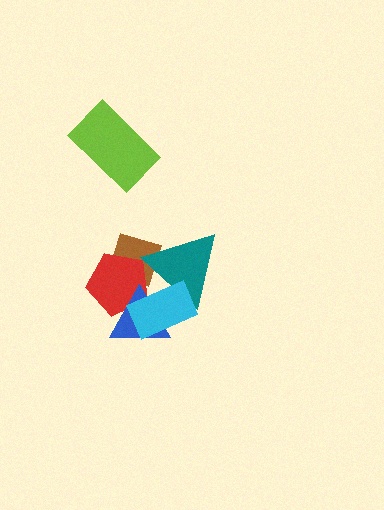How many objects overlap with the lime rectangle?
0 objects overlap with the lime rectangle.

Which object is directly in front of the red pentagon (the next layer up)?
The blue triangle is directly in front of the red pentagon.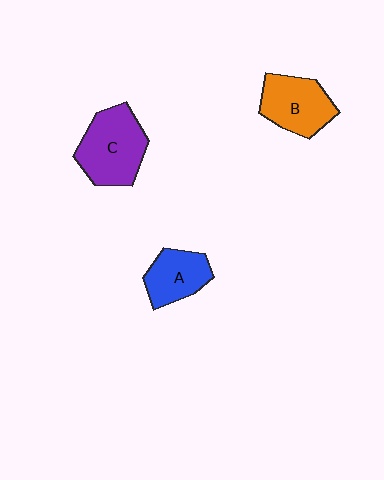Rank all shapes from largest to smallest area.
From largest to smallest: C (purple), B (orange), A (blue).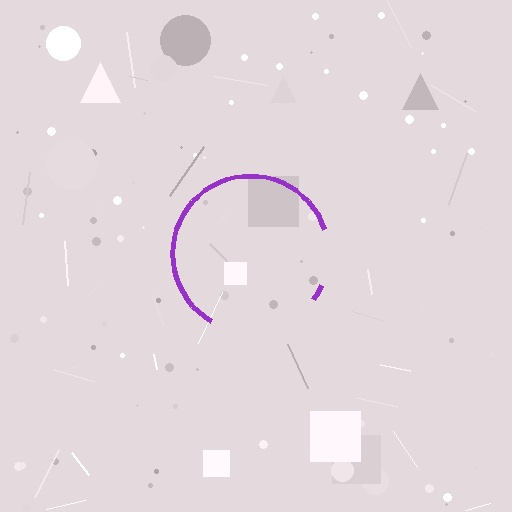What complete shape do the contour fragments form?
The contour fragments form a circle.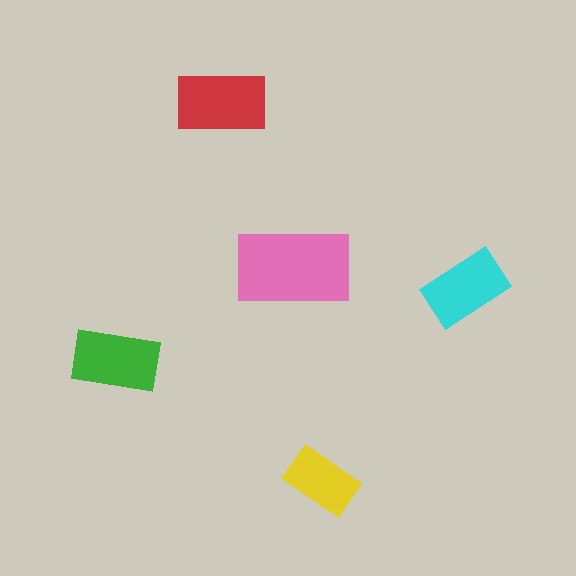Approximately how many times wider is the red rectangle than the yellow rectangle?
About 1.5 times wider.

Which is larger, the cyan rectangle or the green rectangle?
The green one.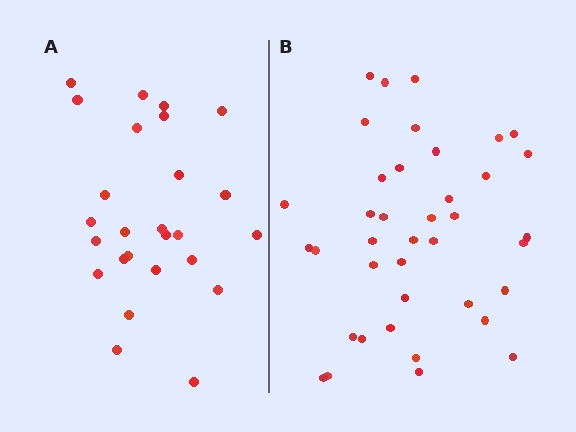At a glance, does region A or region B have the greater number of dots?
Region B (the right region) has more dots.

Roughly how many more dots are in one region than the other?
Region B has approximately 15 more dots than region A.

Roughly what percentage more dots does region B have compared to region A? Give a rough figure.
About 50% more.